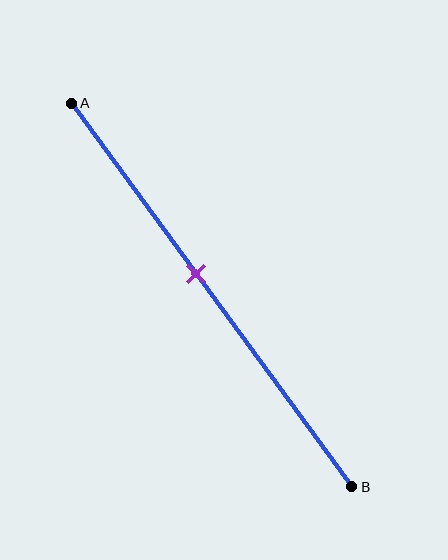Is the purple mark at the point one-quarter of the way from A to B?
No, the mark is at about 45% from A, not at the 25% one-quarter point.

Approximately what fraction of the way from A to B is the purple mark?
The purple mark is approximately 45% of the way from A to B.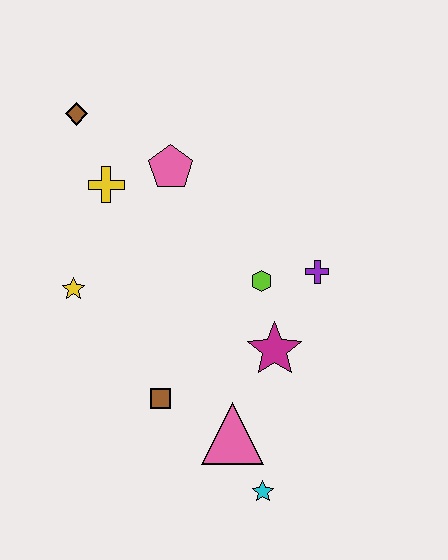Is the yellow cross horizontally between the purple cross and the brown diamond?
Yes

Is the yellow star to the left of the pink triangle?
Yes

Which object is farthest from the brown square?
The brown diamond is farthest from the brown square.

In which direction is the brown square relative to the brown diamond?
The brown square is below the brown diamond.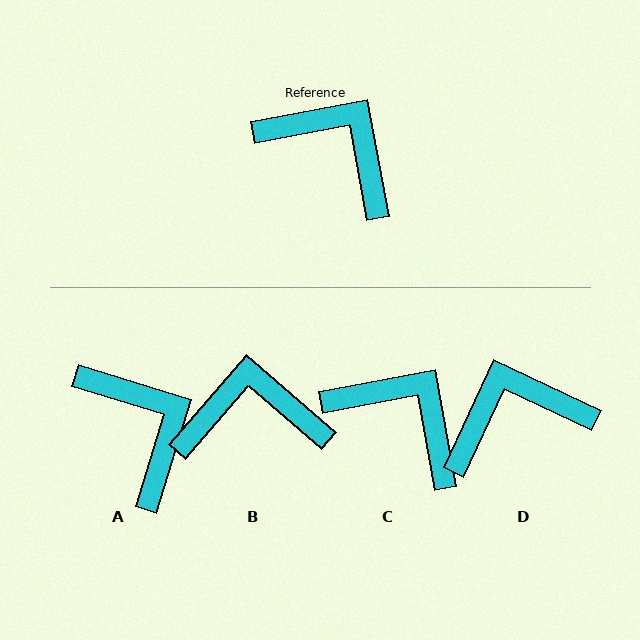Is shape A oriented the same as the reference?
No, it is off by about 27 degrees.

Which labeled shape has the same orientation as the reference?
C.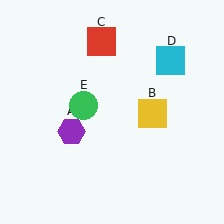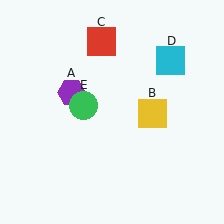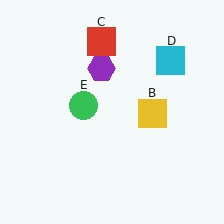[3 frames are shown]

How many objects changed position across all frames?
1 object changed position: purple hexagon (object A).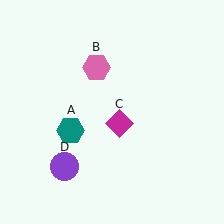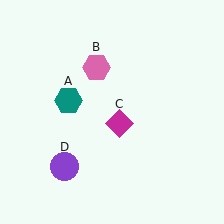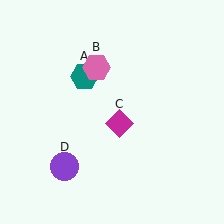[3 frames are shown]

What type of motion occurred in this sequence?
The teal hexagon (object A) rotated clockwise around the center of the scene.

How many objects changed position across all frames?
1 object changed position: teal hexagon (object A).